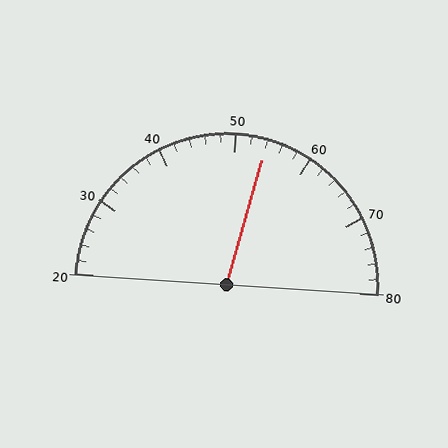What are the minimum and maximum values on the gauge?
The gauge ranges from 20 to 80.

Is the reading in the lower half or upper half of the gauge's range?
The reading is in the upper half of the range (20 to 80).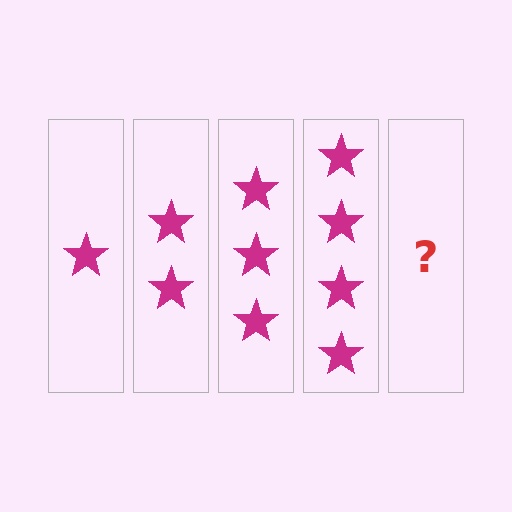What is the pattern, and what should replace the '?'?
The pattern is that each step adds one more star. The '?' should be 5 stars.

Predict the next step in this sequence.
The next step is 5 stars.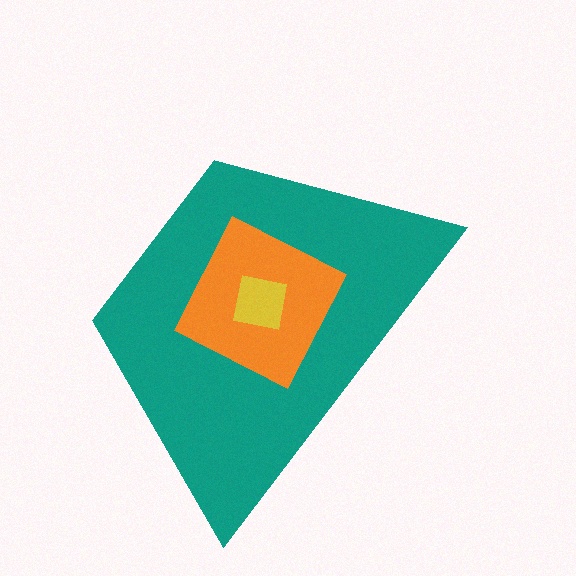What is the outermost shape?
The teal trapezoid.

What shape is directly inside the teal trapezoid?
The orange diamond.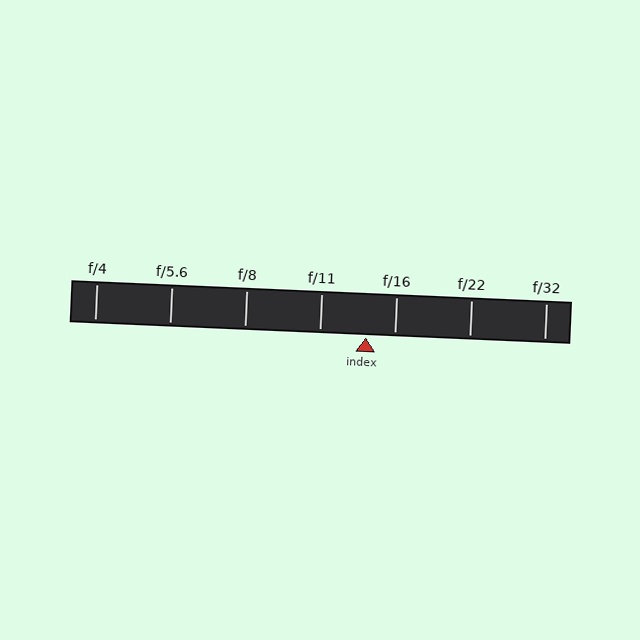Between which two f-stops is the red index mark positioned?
The index mark is between f/11 and f/16.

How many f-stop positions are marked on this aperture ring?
There are 7 f-stop positions marked.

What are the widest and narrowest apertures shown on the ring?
The widest aperture shown is f/4 and the narrowest is f/32.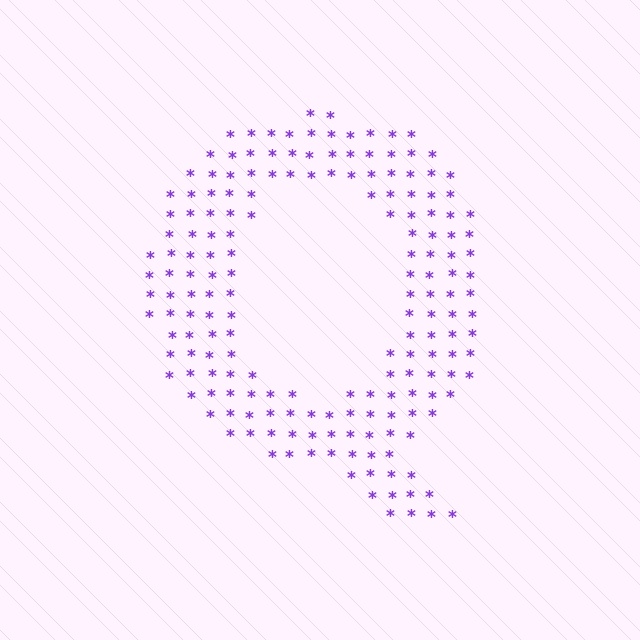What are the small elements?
The small elements are asterisks.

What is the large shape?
The large shape is the letter Q.